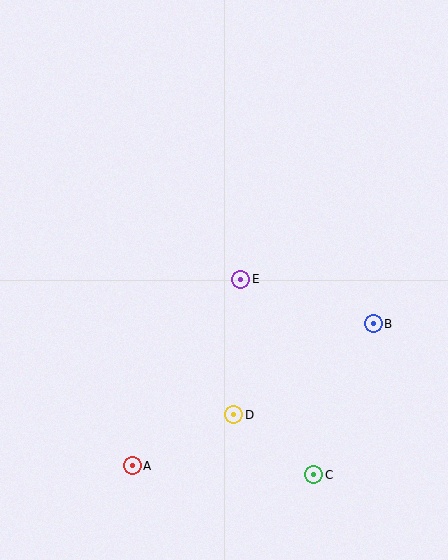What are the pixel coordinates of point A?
Point A is at (132, 466).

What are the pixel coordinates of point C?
Point C is at (314, 475).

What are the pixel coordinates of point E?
Point E is at (241, 279).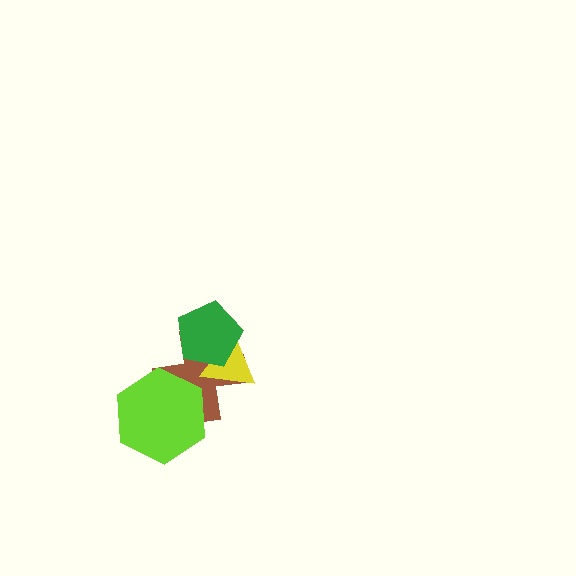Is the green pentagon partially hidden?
No, no other shape covers it.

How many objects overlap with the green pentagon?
2 objects overlap with the green pentagon.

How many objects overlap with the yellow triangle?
2 objects overlap with the yellow triangle.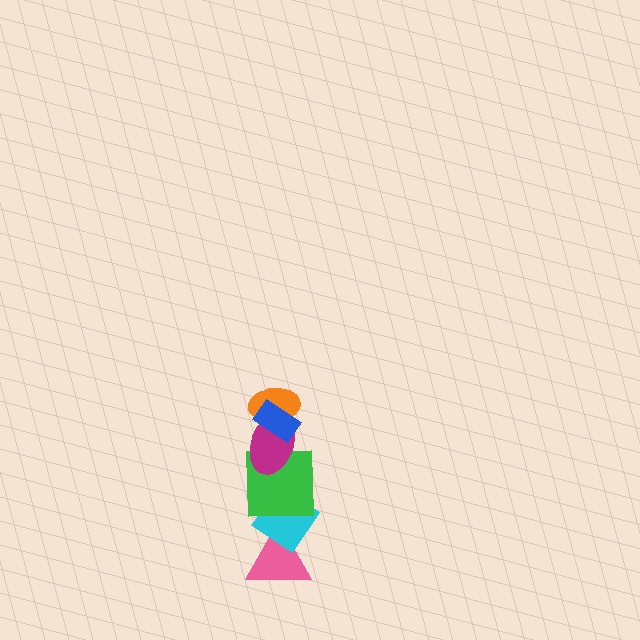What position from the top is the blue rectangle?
The blue rectangle is 1st from the top.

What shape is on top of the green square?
The magenta ellipse is on top of the green square.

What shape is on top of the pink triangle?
The cyan diamond is on top of the pink triangle.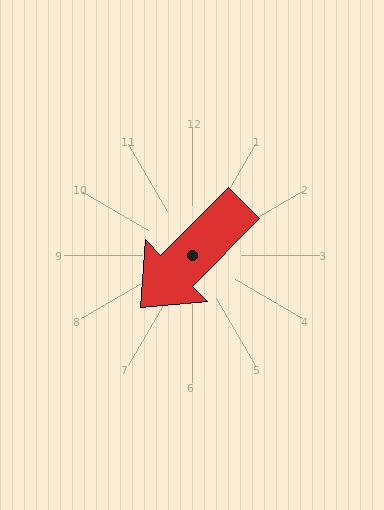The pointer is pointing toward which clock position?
Roughly 7 o'clock.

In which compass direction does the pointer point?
Southwest.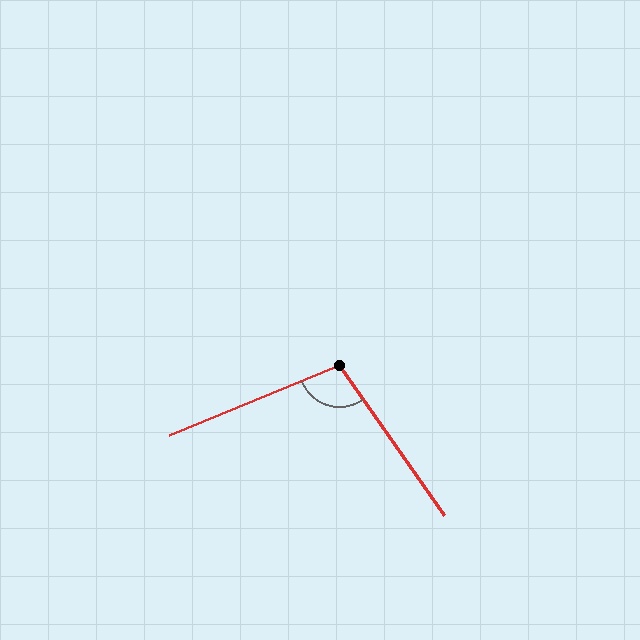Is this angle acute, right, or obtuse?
It is obtuse.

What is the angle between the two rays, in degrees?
Approximately 103 degrees.